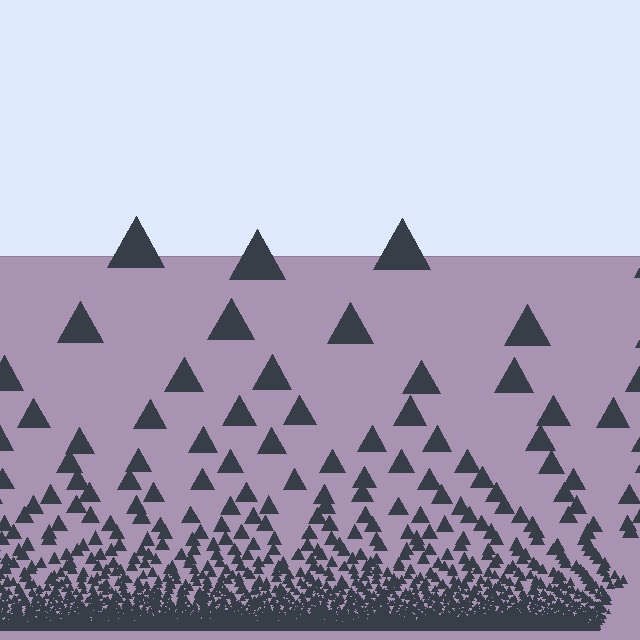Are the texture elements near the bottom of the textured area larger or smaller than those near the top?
Smaller. The gradient is inverted — elements near the bottom are smaller and denser.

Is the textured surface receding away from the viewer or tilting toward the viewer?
The surface appears to tilt toward the viewer. Texture elements get larger and sparser toward the top.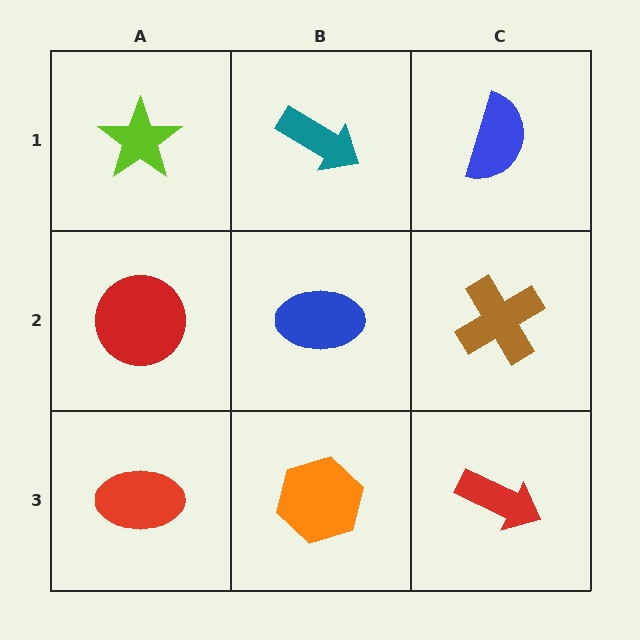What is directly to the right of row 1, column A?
A teal arrow.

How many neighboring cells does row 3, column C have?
2.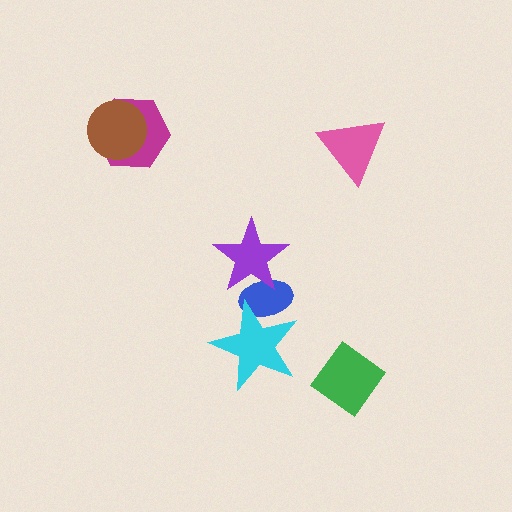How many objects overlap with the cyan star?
1 object overlaps with the cyan star.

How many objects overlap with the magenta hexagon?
1 object overlaps with the magenta hexagon.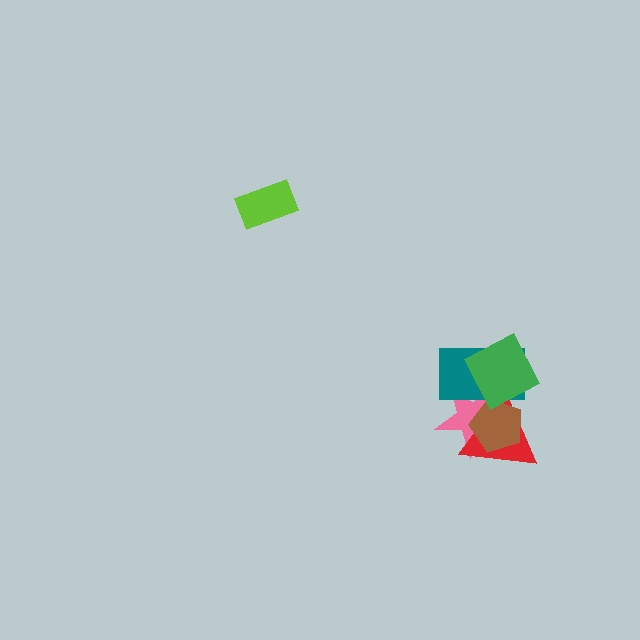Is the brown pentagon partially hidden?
Yes, it is partially covered by another shape.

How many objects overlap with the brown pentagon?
4 objects overlap with the brown pentagon.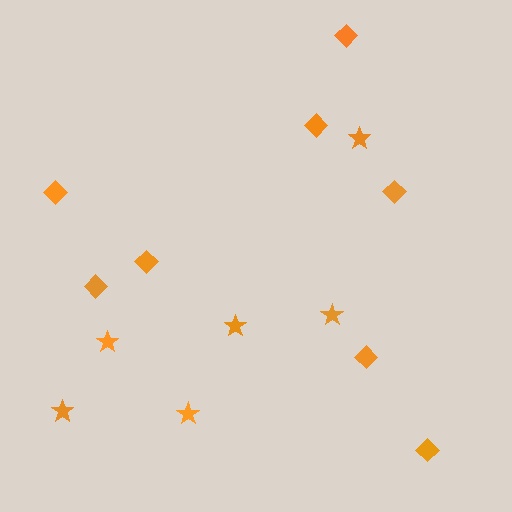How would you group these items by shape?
There are 2 groups: one group of stars (6) and one group of diamonds (8).